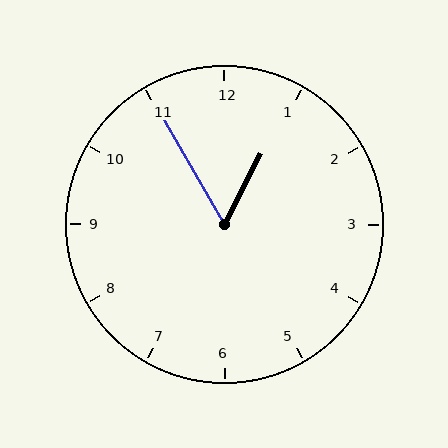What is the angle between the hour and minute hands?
Approximately 58 degrees.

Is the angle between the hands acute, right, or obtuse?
It is acute.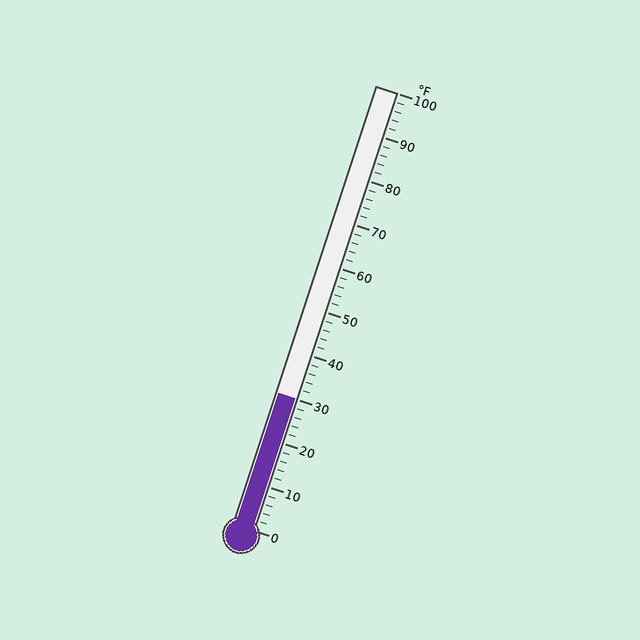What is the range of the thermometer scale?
The thermometer scale ranges from 0°F to 100°F.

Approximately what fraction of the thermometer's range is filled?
The thermometer is filled to approximately 30% of its range.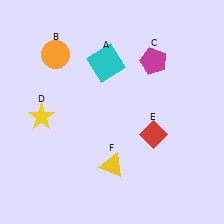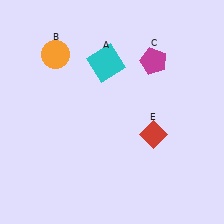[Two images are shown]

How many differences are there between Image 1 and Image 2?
There are 2 differences between the two images.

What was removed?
The yellow triangle (F), the yellow star (D) were removed in Image 2.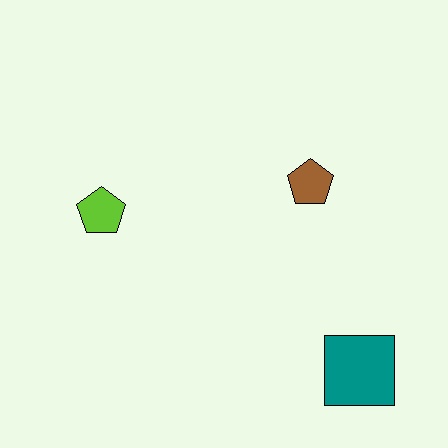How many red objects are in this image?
There are no red objects.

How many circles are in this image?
There are no circles.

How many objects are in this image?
There are 3 objects.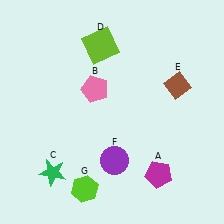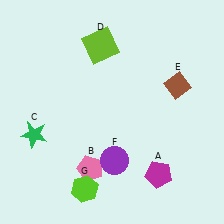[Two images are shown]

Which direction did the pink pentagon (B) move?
The pink pentagon (B) moved down.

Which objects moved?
The objects that moved are: the pink pentagon (B), the green star (C).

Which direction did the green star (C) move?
The green star (C) moved up.